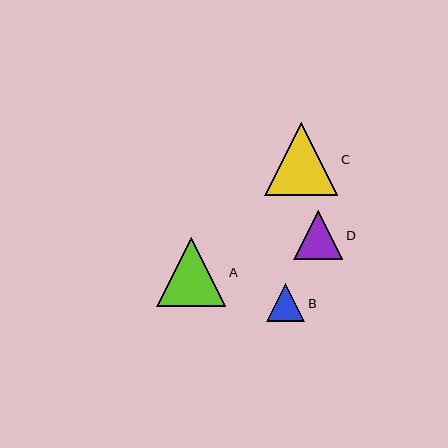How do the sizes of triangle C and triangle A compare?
Triangle C and triangle A are approximately the same size.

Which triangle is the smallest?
Triangle B is the smallest with a size of approximately 38 pixels.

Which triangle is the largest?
Triangle C is the largest with a size of approximately 74 pixels.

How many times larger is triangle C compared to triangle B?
Triangle C is approximately 1.9 times the size of triangle B.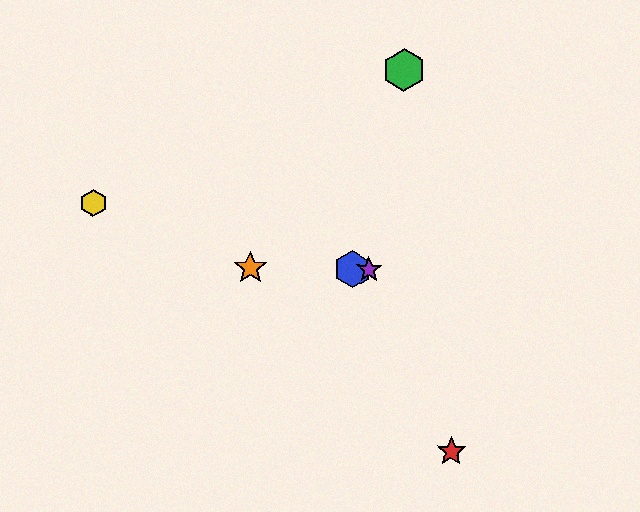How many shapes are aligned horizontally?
3 shapes (the blue hexagon, the purple star, the orange star) are aligned horizontally.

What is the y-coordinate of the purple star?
The purple star is at y≈269.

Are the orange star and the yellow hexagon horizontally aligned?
No, the orange star is at y≈268 and the yellow hexagon is at y≈203.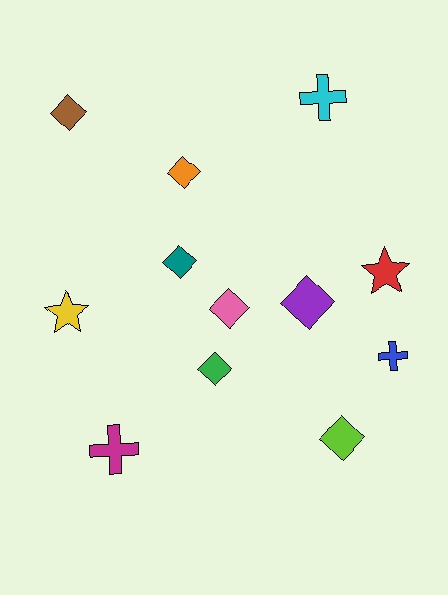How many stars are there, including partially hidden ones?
There are 2 stars.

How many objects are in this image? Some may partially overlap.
There are 12 objects.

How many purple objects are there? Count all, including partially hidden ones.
There is 1 purple object.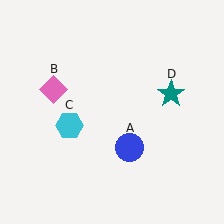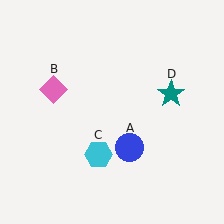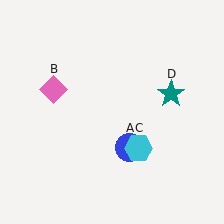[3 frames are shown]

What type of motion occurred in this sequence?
The cyan hexagon (object C) rotated counterclockwise around the center of the scene.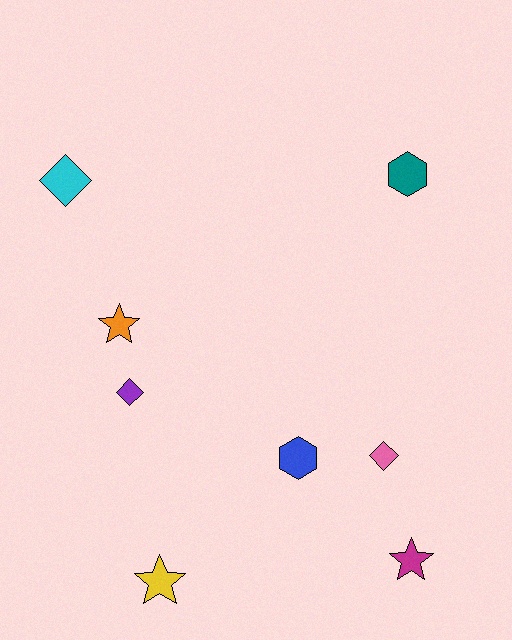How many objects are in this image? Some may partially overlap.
There are 8 objects.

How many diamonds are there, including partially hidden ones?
There are 3 diamonds.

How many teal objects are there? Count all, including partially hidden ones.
There is 1 teal object.